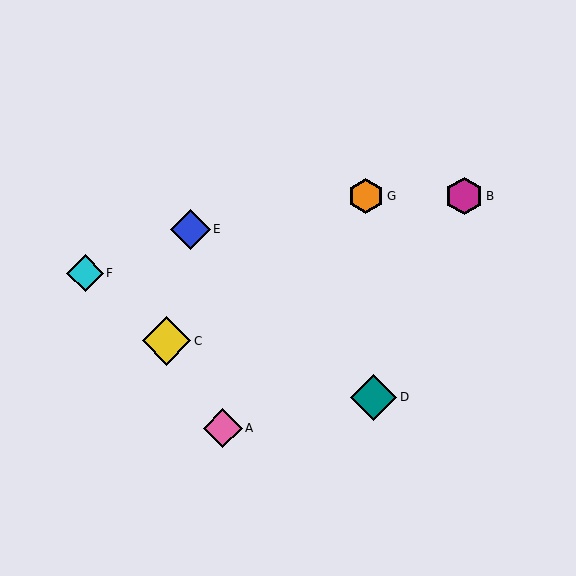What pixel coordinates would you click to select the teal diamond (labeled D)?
Click at (374, 397) to select the teal diamond D.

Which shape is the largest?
The yellow diamond (labeled C) is the largest.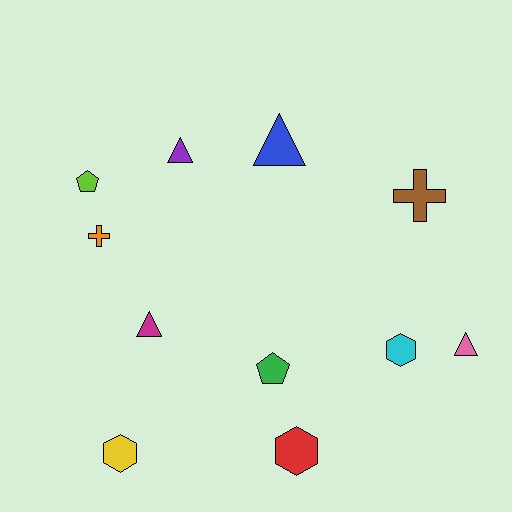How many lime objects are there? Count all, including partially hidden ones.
There is 1 lime object.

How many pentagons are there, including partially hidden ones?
There are 2 pentagons.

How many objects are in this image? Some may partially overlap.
There are 11 objects.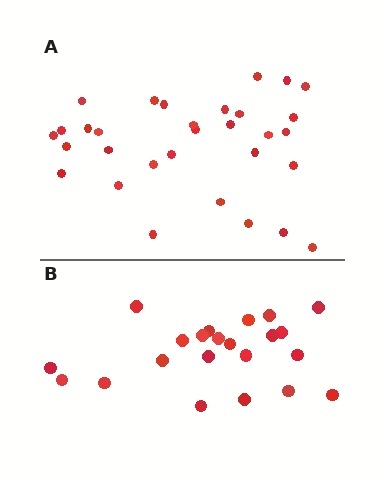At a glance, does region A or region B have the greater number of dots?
Region A (the top region) has more dots.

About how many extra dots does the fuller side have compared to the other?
Region A has roughly 8 or so more dots than region B.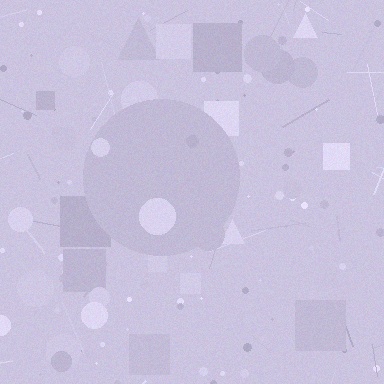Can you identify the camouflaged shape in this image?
The camouflaged shape is a circle.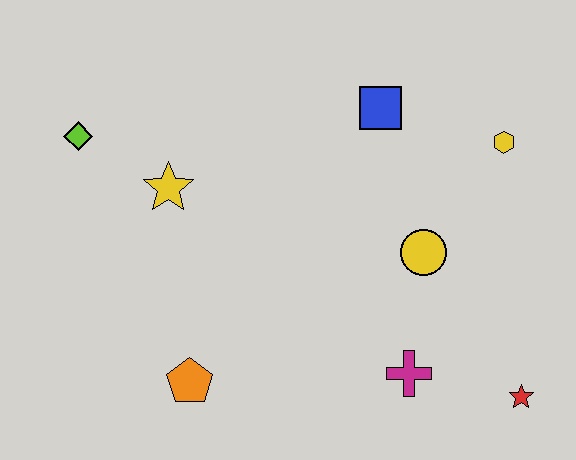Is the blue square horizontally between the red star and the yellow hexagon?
No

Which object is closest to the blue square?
The yellow hexagon is closest to the blue square.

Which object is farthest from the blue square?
The orange pentagon is farthest from the blue square.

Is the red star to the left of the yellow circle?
No